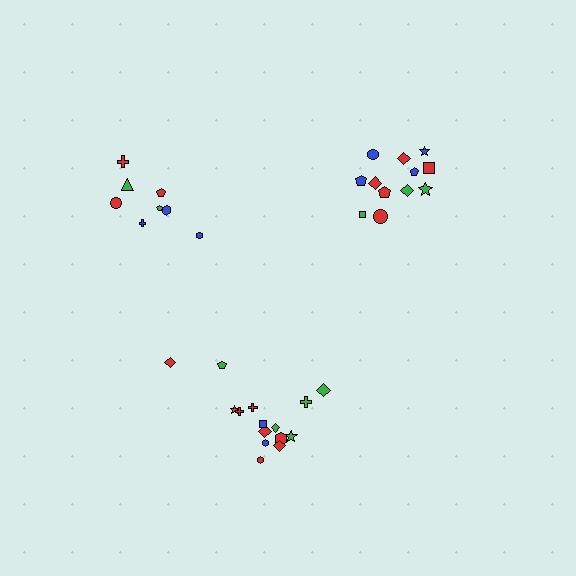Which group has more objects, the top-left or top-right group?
The top-right group.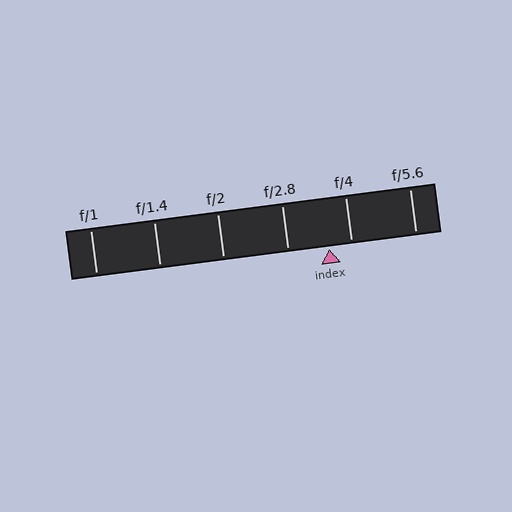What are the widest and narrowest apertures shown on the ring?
The widest aperture shown is f/1 and the narrowest is f/5.6.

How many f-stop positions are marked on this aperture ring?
There are 6 f-stop positions marked.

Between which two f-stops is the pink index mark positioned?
The index mark is between f/2.8 and f/4.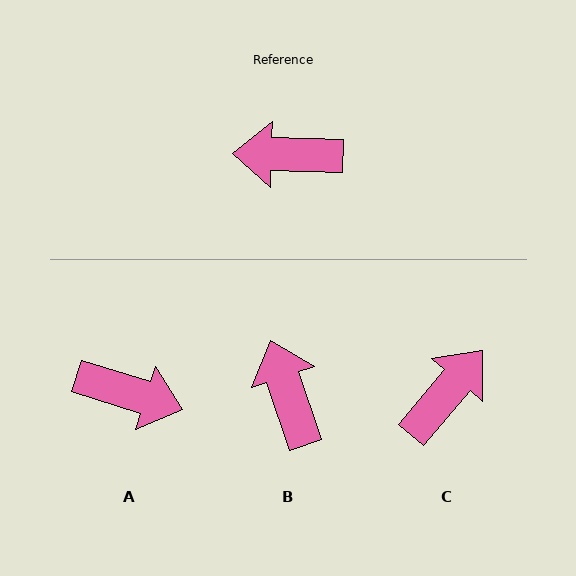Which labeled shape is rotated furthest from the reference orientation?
A, about 164 degrees away.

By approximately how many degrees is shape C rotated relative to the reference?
Approximately 129 degrees clockwise.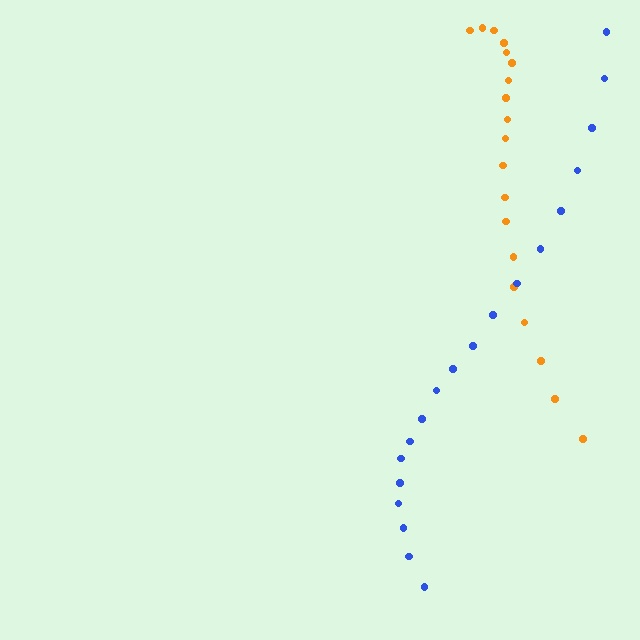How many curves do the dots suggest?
There are 2 distinct paths.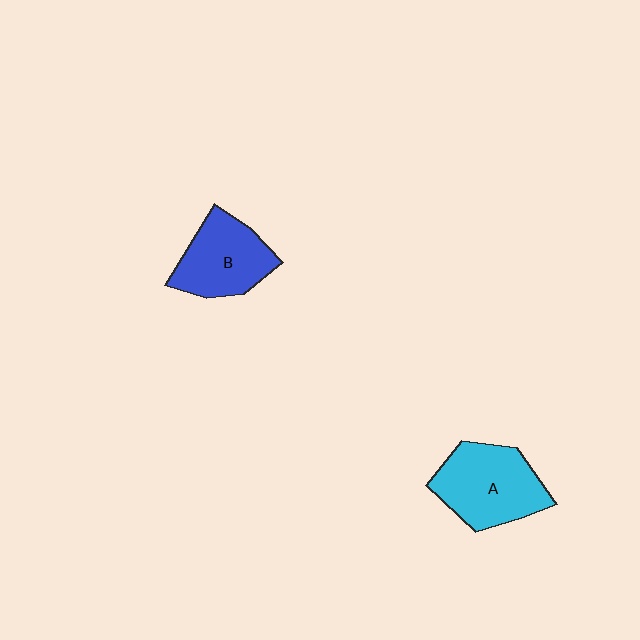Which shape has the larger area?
Shape A (cyan).